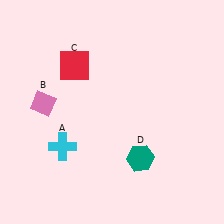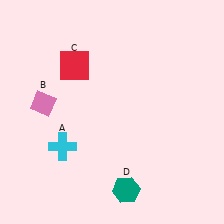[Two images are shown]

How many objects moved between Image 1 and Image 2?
1 object moved between the two images.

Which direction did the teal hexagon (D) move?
The teal hexagon (D) moved down.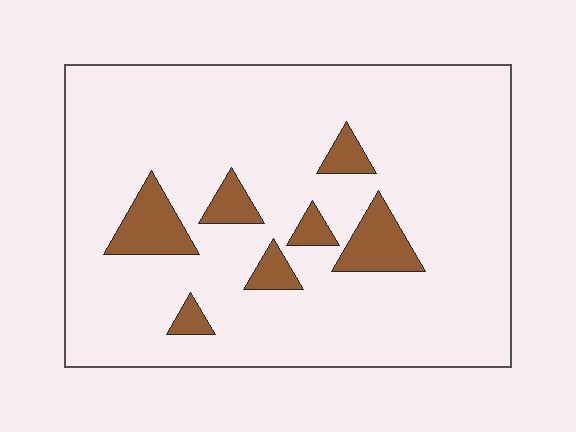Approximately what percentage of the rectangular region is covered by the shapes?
Approximately 10%.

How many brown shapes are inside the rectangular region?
7.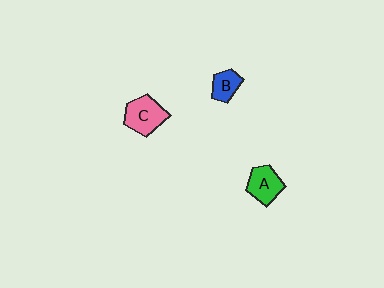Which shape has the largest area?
Shape C (pink).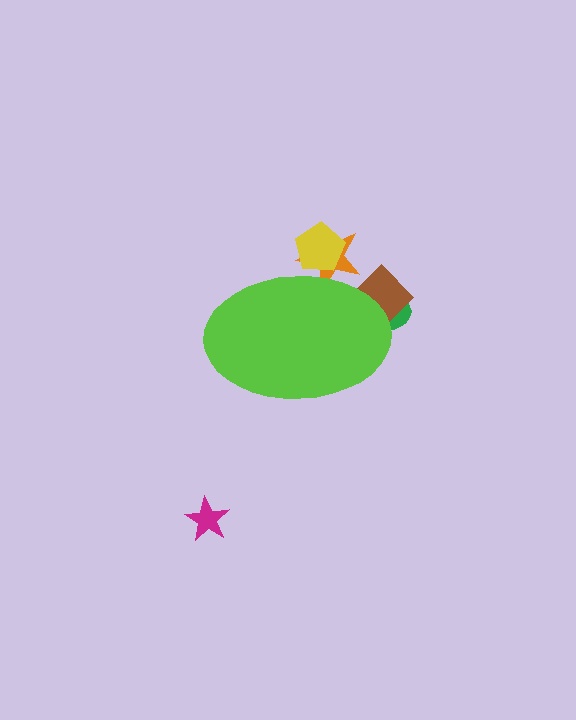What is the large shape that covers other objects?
A lime ellipse.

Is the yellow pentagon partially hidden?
Yes, the yellow pentagon is partially hidden behind the lime ellipse.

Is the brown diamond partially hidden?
Yes, the brown diamond is partially hidden behind the lime ellipse.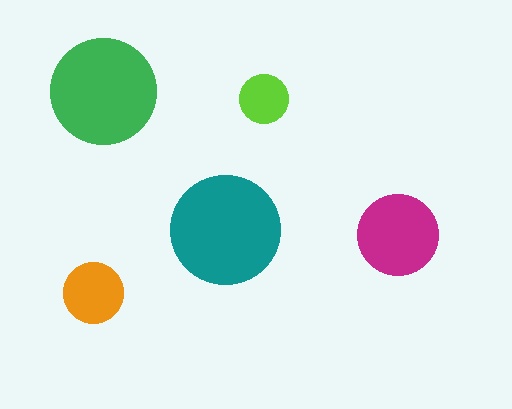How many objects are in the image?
There are 5 objects in the image.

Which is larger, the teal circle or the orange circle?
The teal one.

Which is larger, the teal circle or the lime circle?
The teal one.